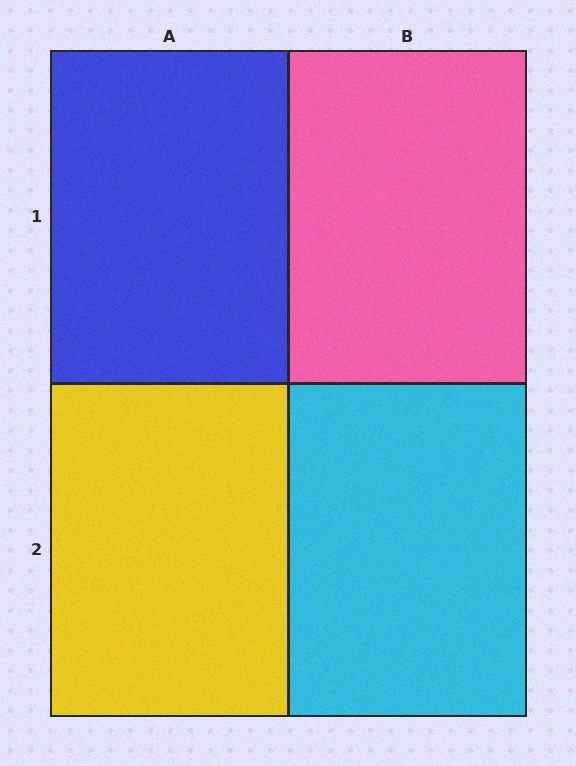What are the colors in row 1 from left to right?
Blue, pink.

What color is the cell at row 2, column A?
Yellow.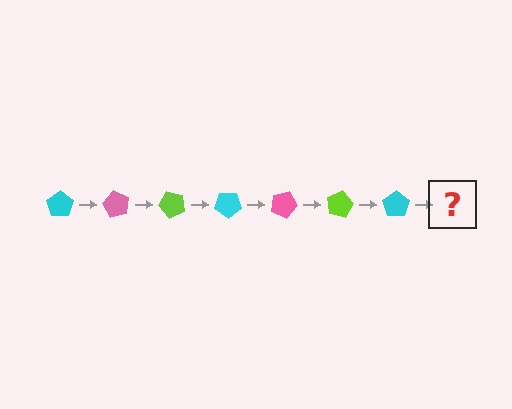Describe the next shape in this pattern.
It should be a pink pentagon, rotated 420 degrees from the start.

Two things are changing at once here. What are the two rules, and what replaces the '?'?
The two rules are that it rotates 60 degrees each step and the color cycles through cyan, pink, and lime. The '?' should be a pink pentagon, rotated 420 degrees from the start.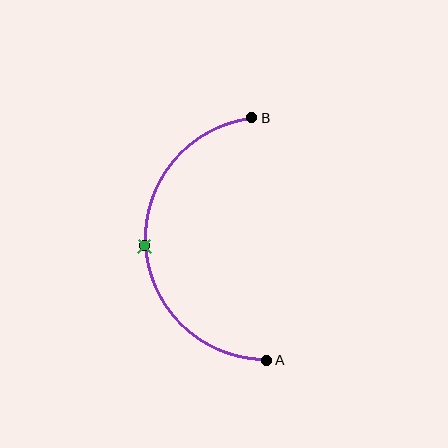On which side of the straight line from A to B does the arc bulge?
The arc bulges to the left of the straight line connecting A and B.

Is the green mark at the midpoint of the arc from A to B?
Yes. The green mark lies on the arc at equal arc-length from both A and B — it is the arc midpoint.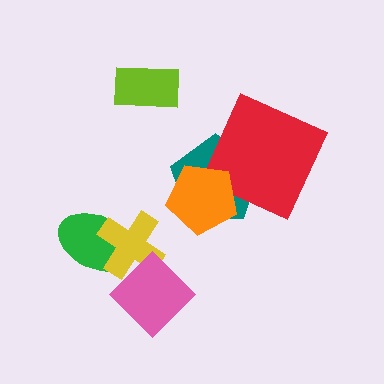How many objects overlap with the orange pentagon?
2 objects overlap with the orange pentagon.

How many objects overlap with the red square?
2 objects overlap with the red square.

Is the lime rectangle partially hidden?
No, no other shape covers it.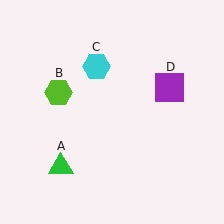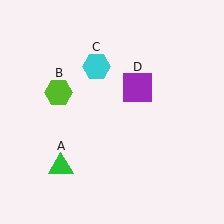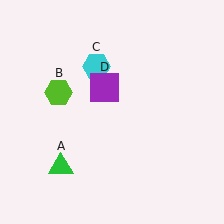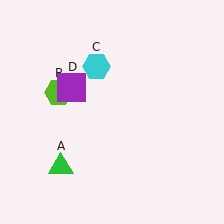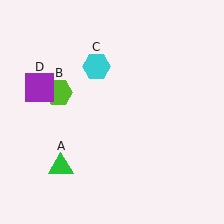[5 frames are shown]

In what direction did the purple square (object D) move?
The purple square (object D) moved left.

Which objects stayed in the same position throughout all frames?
Green triangle (object A) and lime hexagon (object B) and cyan hexagon (object C) remained stationary.